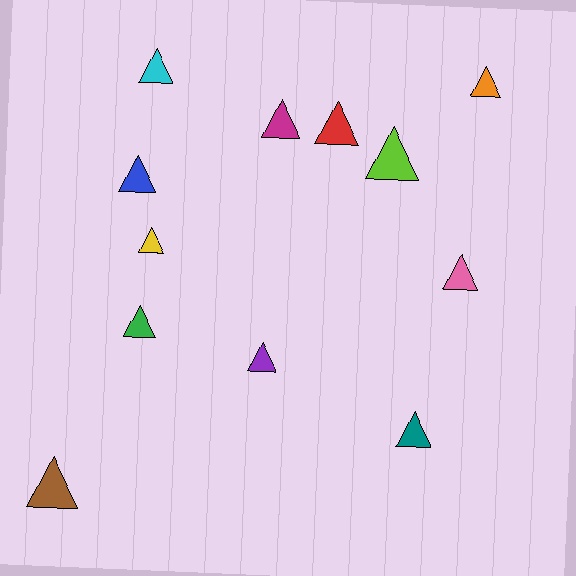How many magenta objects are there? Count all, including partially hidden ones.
There is 1 magenta object.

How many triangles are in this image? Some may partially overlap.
There are 12 triangles.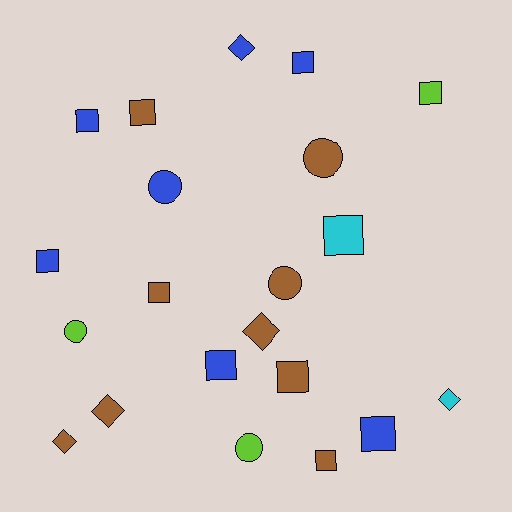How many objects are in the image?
There are 21 objects.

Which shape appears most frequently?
Square, with 11 objects.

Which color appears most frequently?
Brown, with 9 objects.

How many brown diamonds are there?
There are 3 brown diamonds.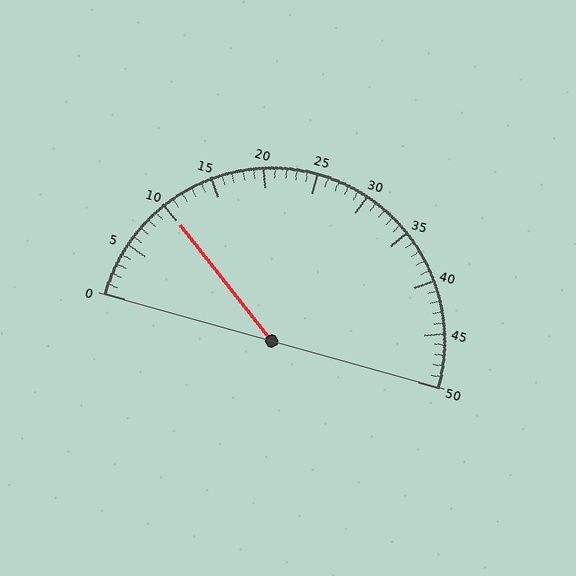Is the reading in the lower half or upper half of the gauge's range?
The reading is in the lower half of the range (0 to 50).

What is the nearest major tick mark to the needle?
The nearest major tick mark is 10.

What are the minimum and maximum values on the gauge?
The gauge ranges from 0 to 50.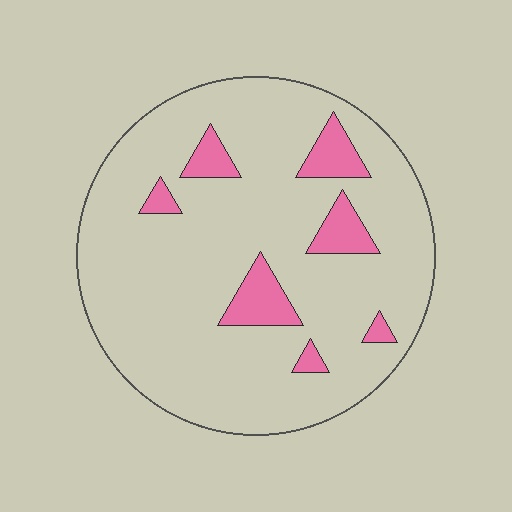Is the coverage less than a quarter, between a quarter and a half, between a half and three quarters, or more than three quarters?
Less than a quarter.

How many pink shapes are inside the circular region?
7.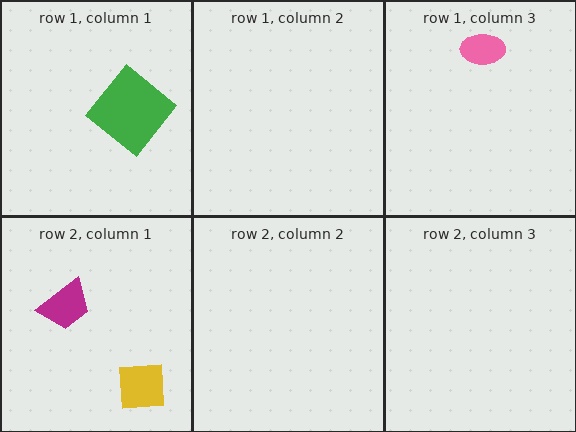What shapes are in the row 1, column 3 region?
The pink ellipse.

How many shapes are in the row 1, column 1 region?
1.